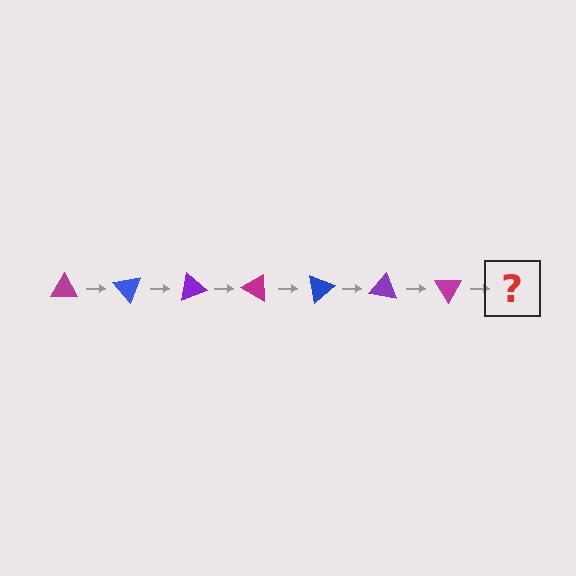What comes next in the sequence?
The next element should be a blue triangle, rotated 350 degrees from the start.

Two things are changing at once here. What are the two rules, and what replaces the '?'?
The two rules are that it rotates 50 degrees each step and the color cycles through magenta, blue, and purple. The '?' should be a blue triangle, rotated 350 degrees from the start.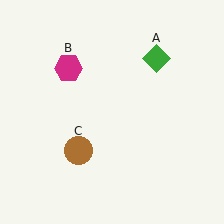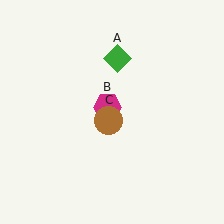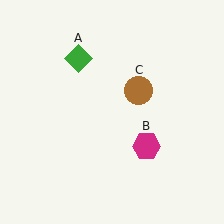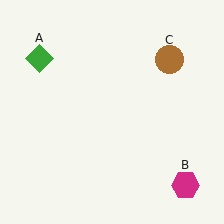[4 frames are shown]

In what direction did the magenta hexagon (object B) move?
The magenta hexagon (object B) moved down and to the right.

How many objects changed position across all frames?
3 objects changed position: green diamond (object A), magenta hexagon (object B), brown circle (object C).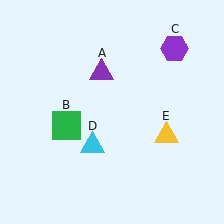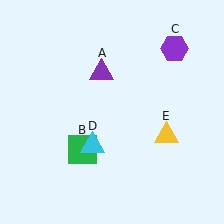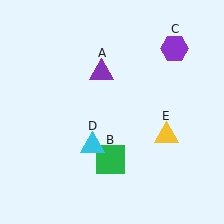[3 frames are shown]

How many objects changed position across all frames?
1 object changed position: green square (object B).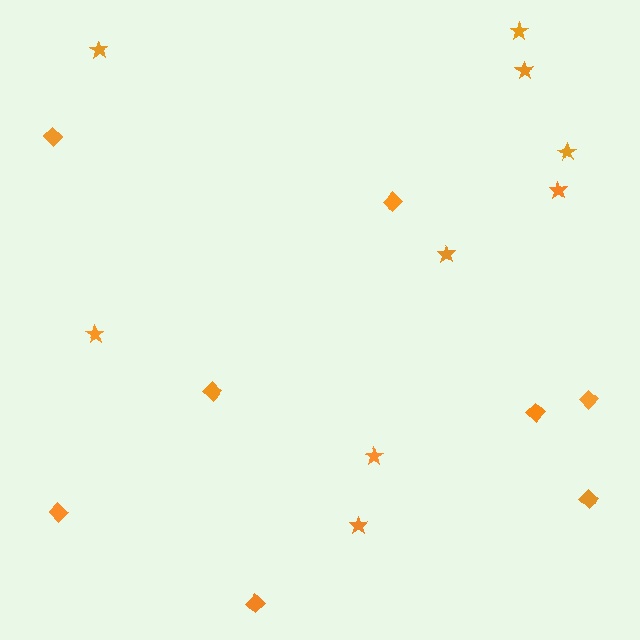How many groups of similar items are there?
There are 2 groups: one group of diamonds (8) and one group of stars (9).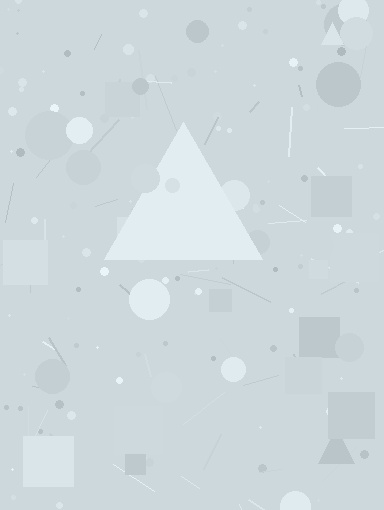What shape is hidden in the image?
A triangle is hidden in the image.